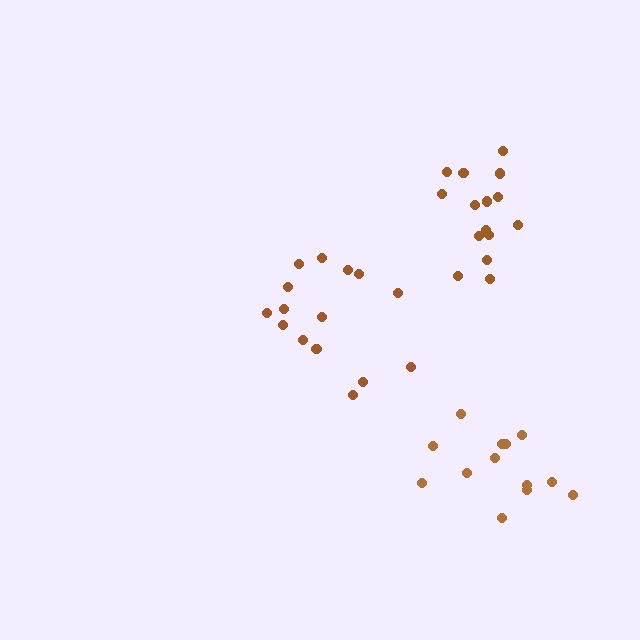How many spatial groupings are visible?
There are 3 spatial groupings.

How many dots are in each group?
Group 1: 15 dots, Group 2: 13 dots, Group 3: 15 dots (43 total).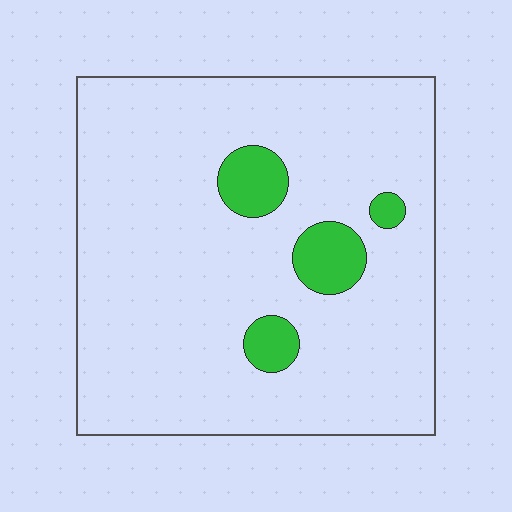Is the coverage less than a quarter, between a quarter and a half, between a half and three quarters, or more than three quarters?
Less than a quarter.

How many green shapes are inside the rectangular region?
4.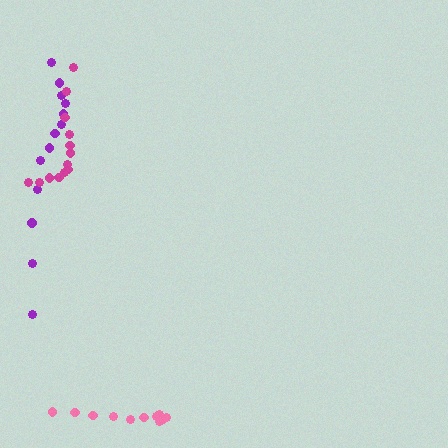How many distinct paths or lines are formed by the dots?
There are 3 distinct paths.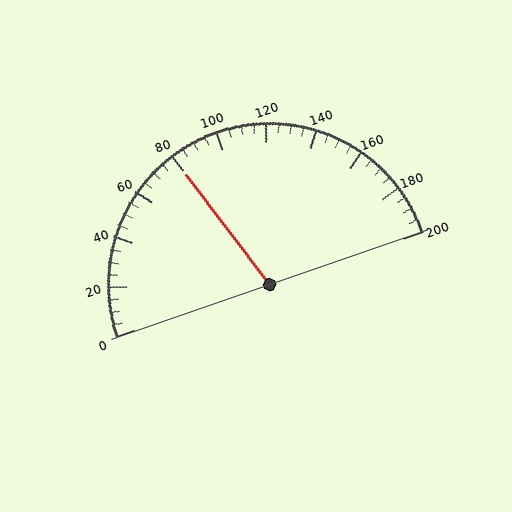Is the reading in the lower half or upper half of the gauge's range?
The reading is in the lower half of the range (0 to 200).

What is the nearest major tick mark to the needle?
The nearest major tick mark is 80.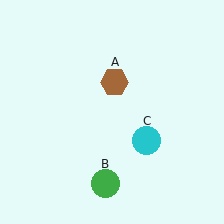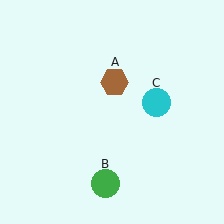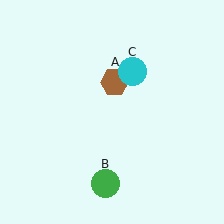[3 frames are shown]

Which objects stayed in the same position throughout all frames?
Brown hexagon (object A) and green circle (object B) remained stationary.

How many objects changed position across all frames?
1 object changed position: cyan circle (object C).